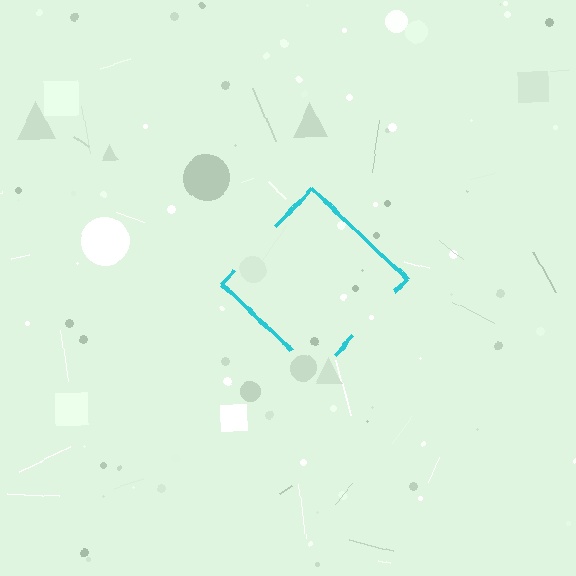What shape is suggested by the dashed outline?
The dashed outline suggests a diamond.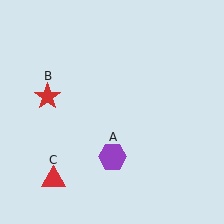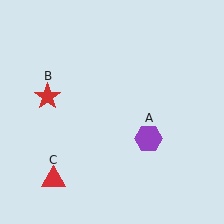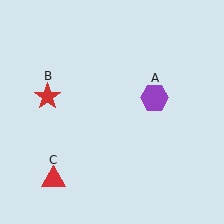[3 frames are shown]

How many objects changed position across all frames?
1 object changed position: purple hexagon (object A).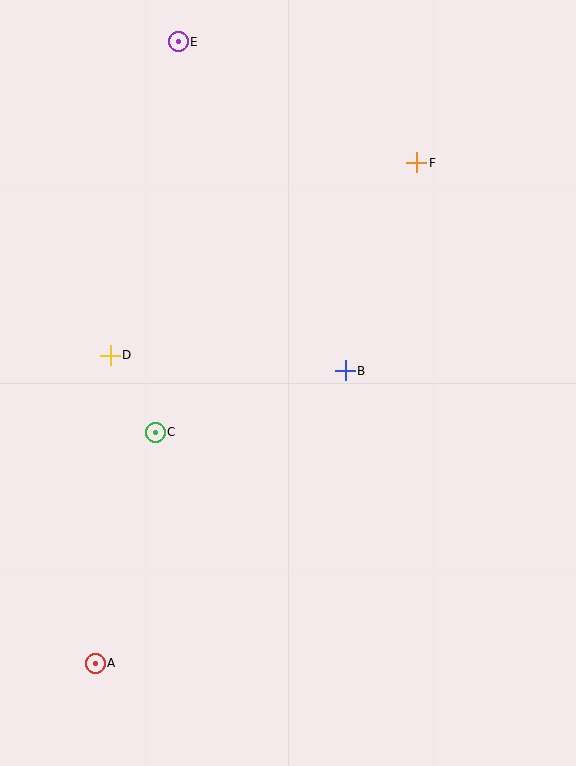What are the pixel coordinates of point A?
Point A is at (95, 663).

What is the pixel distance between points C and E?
The distance between C and E is 391 pixels.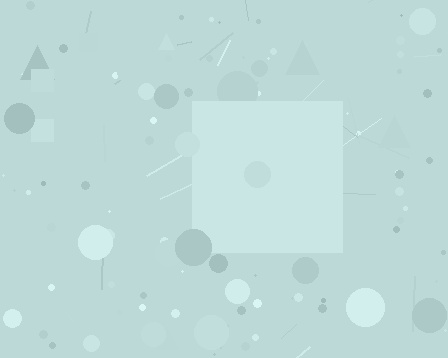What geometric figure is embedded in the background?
A square is embedded in the background.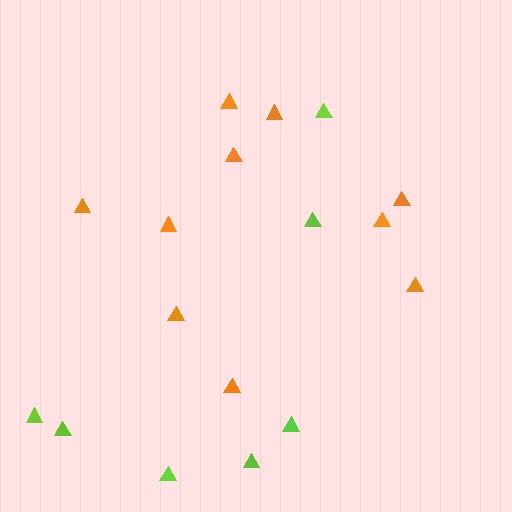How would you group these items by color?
There are 2 groups: one group of orange triangles (10) and one group of lime triangles (7).